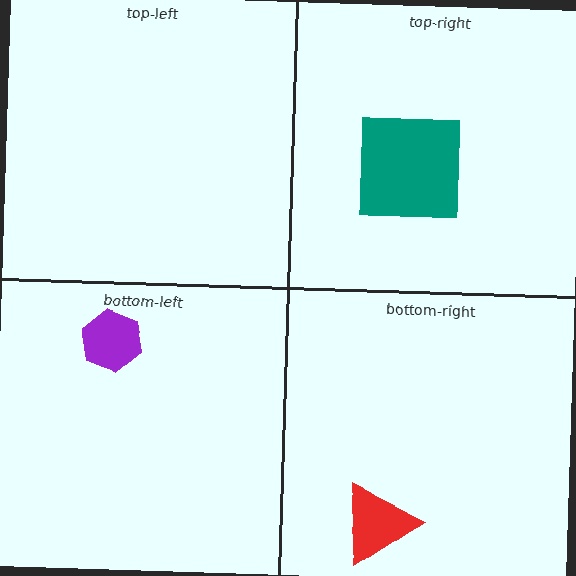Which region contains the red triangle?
The bottom-right region.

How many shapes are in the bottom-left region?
1.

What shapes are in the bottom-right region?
The red triangle.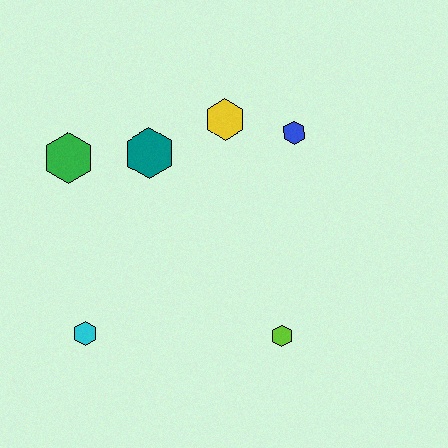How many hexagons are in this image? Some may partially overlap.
There are 6 hexagons.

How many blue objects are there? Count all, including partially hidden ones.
There is 1 blue object.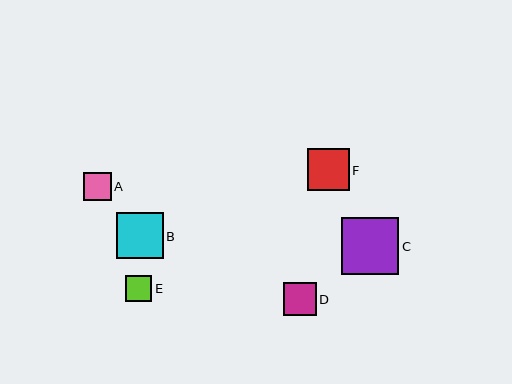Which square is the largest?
Square C is the largest with a size of approximately 57 pixels.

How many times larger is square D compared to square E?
Square D is approximately 1.3 times the size of square E.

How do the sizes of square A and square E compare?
Square A and square E are approximately the same size.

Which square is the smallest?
Square E is the smallest with a size of approximately 26 pixels.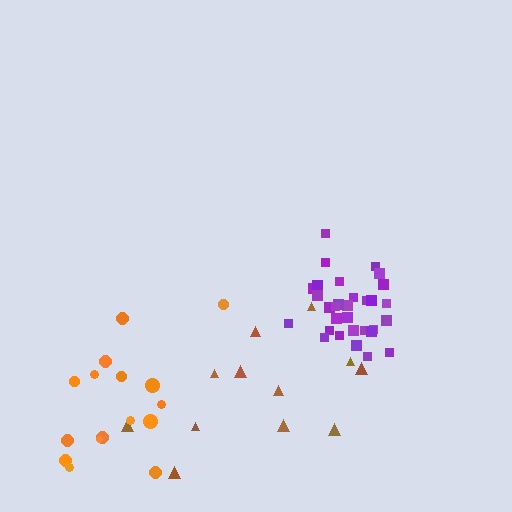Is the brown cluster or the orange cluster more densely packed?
Orange.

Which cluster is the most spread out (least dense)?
Brown.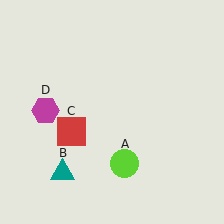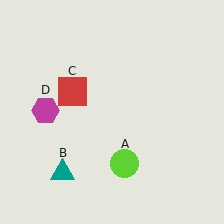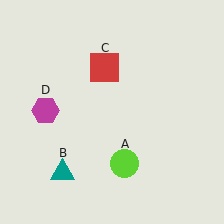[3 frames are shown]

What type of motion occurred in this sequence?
The red square (object C) rotated clockwise around the center of the scene.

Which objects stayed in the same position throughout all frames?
Lime circle (object A) and teal triangle (object B) and magenta hexagon (object D) remained stationary.